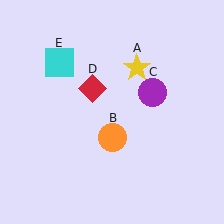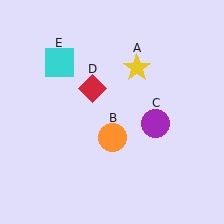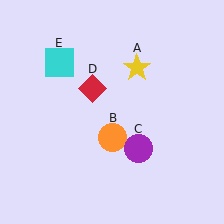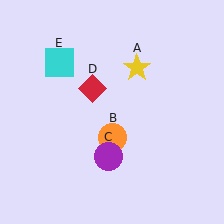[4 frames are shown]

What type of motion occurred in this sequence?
The purple circle (object C) rotated clockwise around the center of the scene.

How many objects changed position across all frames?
1 object changed position: purple circle (object C).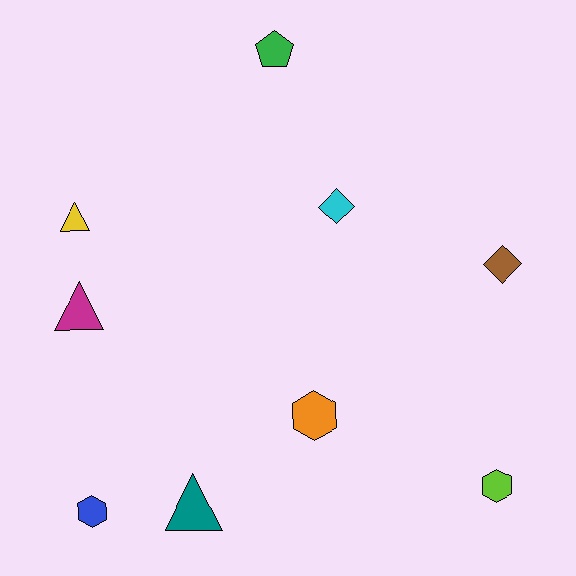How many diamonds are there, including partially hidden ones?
There are 2 diamonds.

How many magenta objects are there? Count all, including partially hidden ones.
There is 1 magenta object.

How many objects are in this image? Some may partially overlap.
There are 9 objects.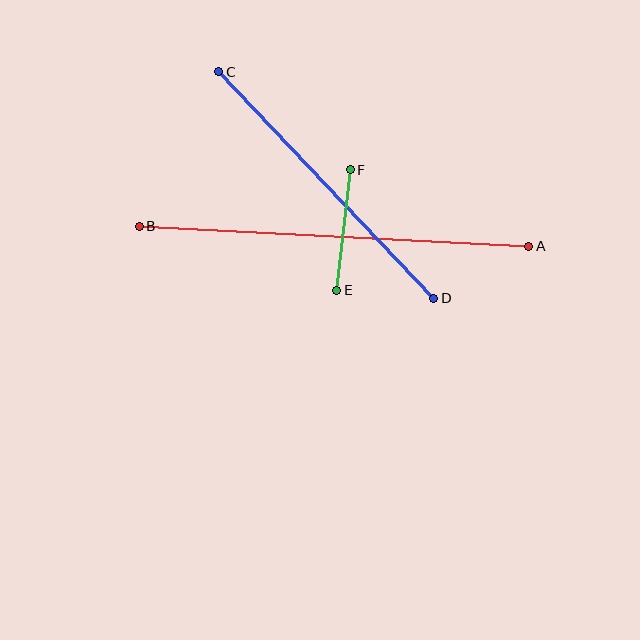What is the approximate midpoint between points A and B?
The midpoint is at approximately (334, 236) pixels.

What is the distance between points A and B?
The distance is approximately 390 pixels.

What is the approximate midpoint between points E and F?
The midpoint is at approximately (344, 230) pixels.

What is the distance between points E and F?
The distance is approximately 121 pixels.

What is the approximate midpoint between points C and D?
The midpoint is at approximately (326, 185) pixels.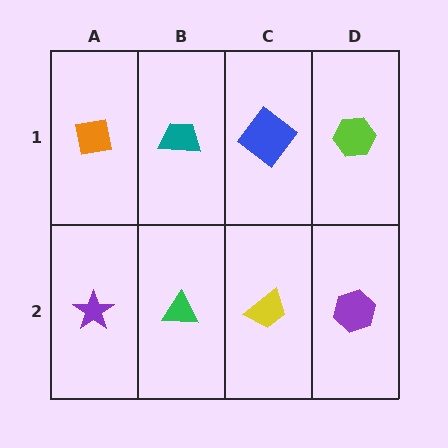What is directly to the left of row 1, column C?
A teal trapezoid.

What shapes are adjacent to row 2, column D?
A lime hexagon (row 1, column D), a yellow trapezoid (row 2, column C).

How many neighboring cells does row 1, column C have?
3.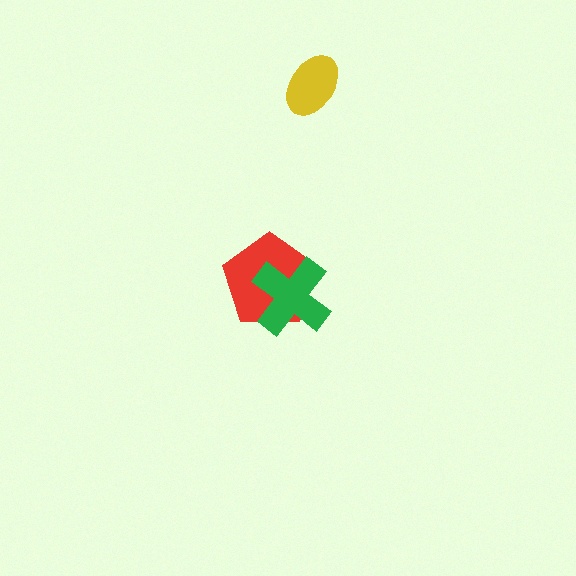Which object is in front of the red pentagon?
The green cross is in front of the red pentagon.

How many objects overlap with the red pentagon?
1 object overlaps with the red pentagon.